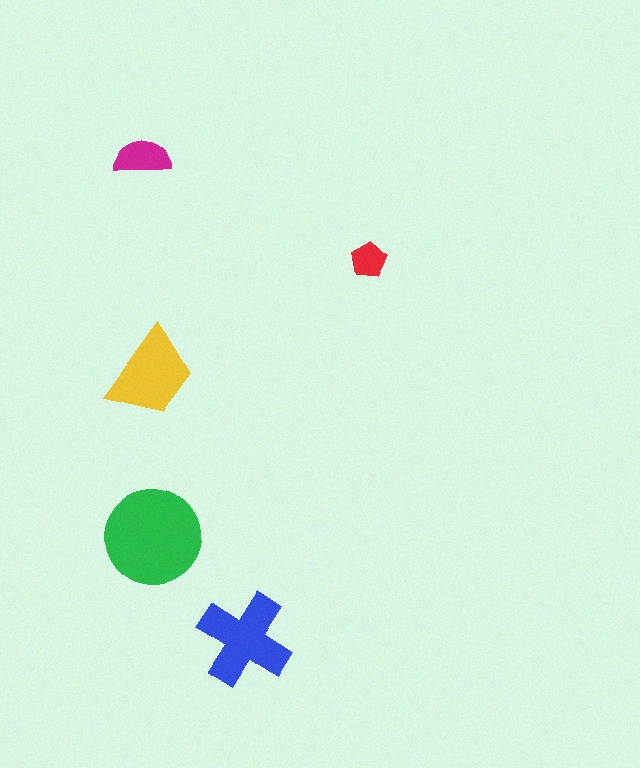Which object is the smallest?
The red pentagon.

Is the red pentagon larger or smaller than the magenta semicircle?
Smaller.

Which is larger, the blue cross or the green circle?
The green circle.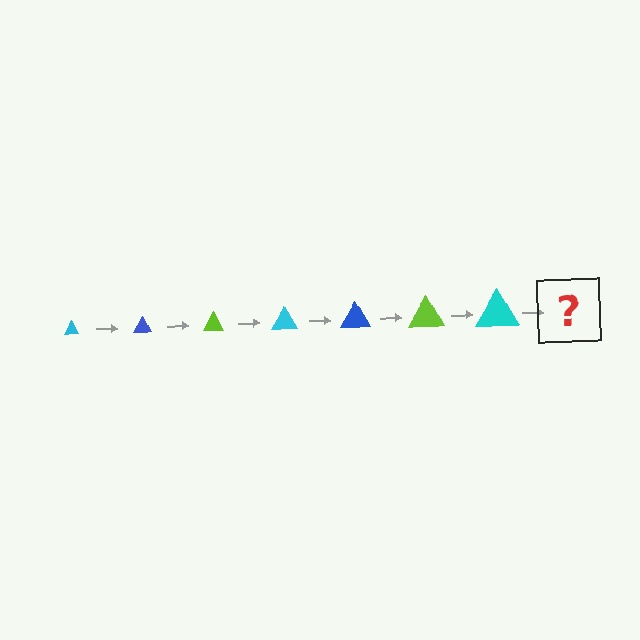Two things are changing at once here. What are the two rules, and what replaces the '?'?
The two rules are that the triangle grows larger each step and the color cycles through cyan, blue, and lime. The '?' should be a blue triangle, larger than the previous one.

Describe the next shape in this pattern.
It should be a blue triangle, larger than the previous one.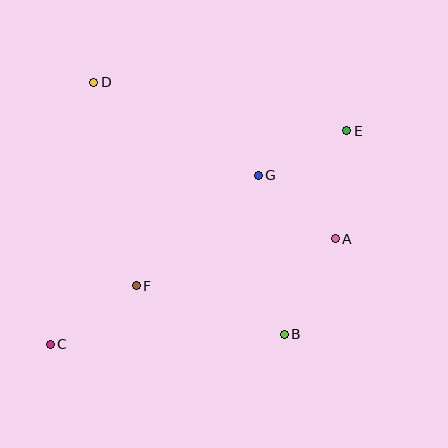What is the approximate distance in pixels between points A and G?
The distance between A and G is approximately 100 pixels.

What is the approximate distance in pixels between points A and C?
The distance between A and C is approximately 304 pixels.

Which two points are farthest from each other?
Points C and E are farthest from each other.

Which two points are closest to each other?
Points E and G are closest to each other.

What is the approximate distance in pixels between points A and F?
The distance between A and F is approximately 205 pixels.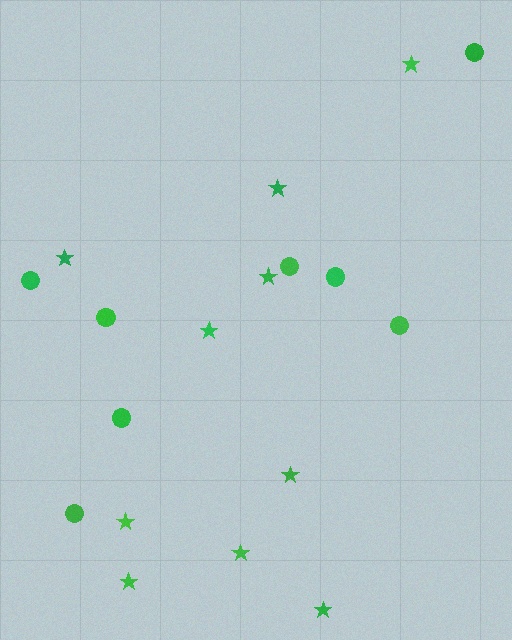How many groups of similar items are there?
There are 2 groups: one group of circles (8) and one group of stars (10).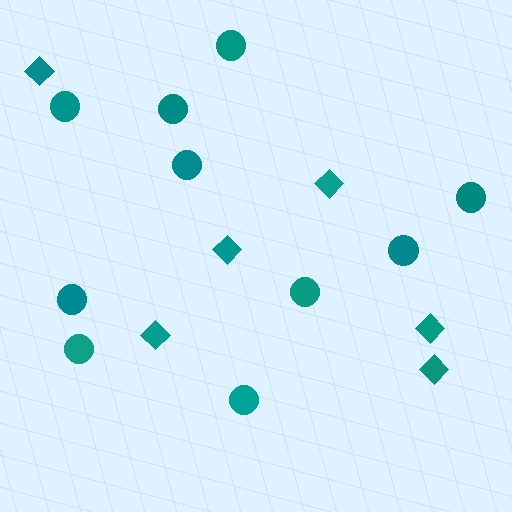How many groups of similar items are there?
There are 2 groups: one group of circles (10) and one group of diamonds (6).